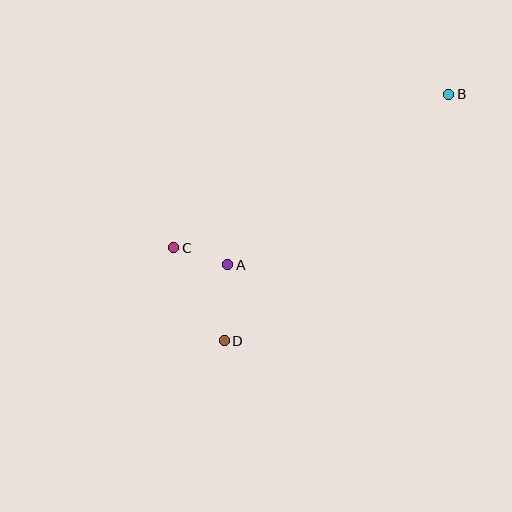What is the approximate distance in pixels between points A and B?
The distance between A and B is approximately 279 pixels.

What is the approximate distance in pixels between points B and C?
The distance between B and C is approximately 315 pixels.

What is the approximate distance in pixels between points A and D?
The distance between A and D is approximately 76 pixels.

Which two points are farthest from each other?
Points B and D are farthest from each other.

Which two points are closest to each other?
Points A and C are closest to each other.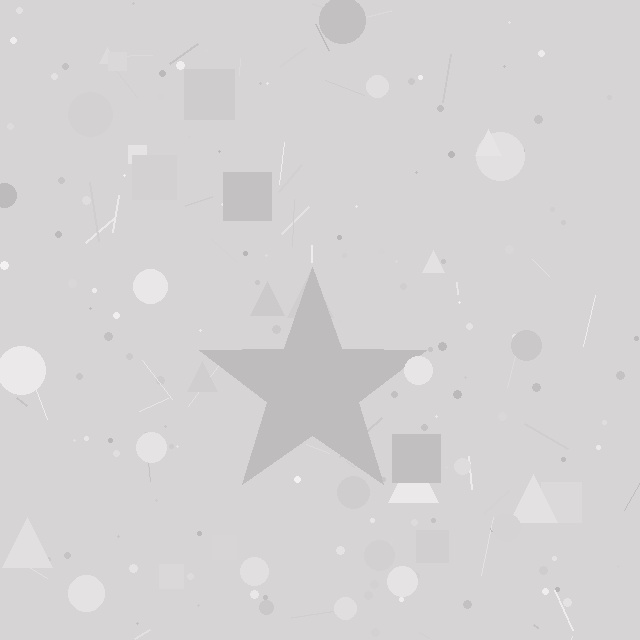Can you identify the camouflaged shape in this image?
The camouflaged shape is a star.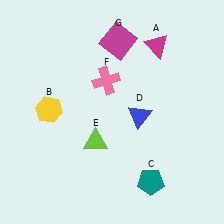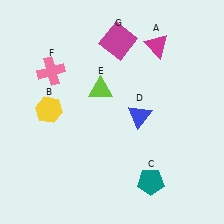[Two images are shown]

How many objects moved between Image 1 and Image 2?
2 objects moved between the two images.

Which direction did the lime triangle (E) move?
The lime triangle (E) moved up.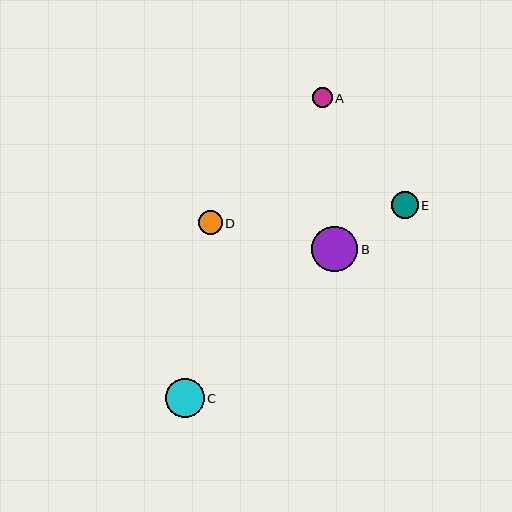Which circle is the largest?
Circle B is the largest with a size of approximately 46 pixels.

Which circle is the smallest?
Circle A is the smallest with a size of approximately 19 pixels.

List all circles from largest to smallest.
From largest to smallest: B, C, E, D, A.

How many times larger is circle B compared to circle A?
Circle B is approximately 2.4 times the size of circle A.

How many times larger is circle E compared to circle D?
Circle E is approximately 1.1 times the size of circle D.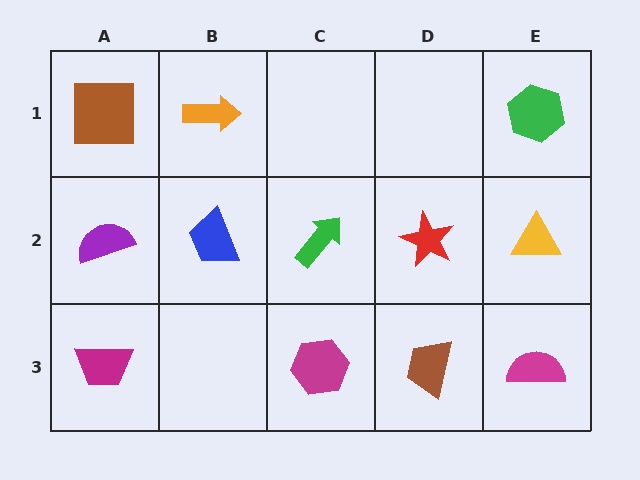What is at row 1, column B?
An orange arrow.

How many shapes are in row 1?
3 shapes.